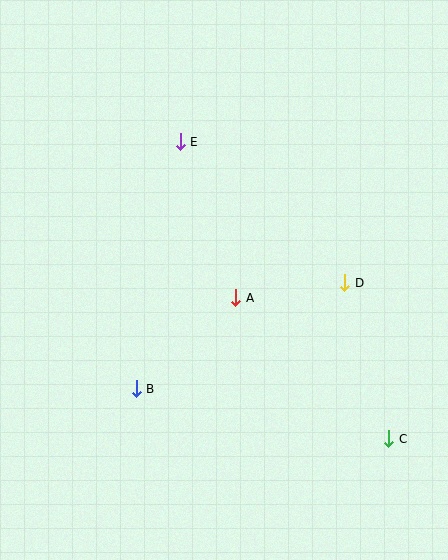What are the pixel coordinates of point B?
Point B is at (136, 389).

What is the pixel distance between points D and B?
The distance between D and B is 234 pixels.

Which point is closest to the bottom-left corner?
Point B is closest to the bottom-left corner.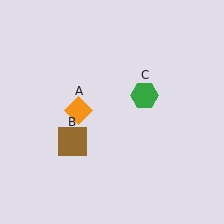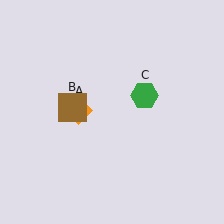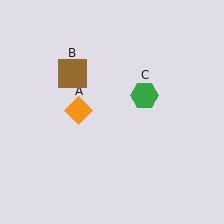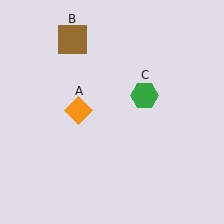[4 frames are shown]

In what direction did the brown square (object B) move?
The brown square (object B) moved up.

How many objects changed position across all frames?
1 object changed position: brown square (object B).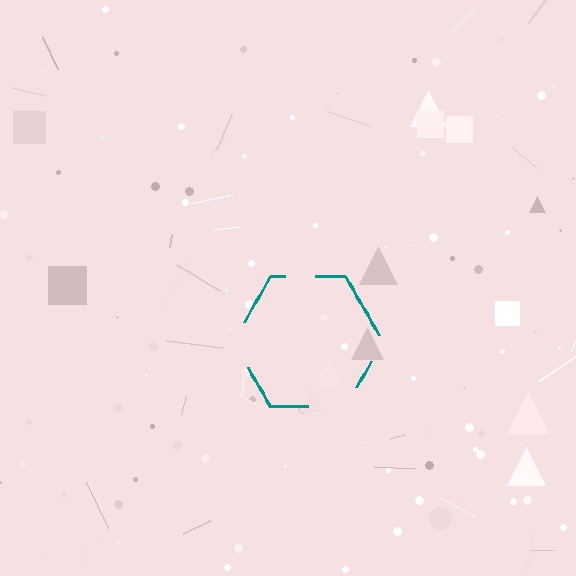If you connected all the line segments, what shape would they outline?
They would outline a hexagon.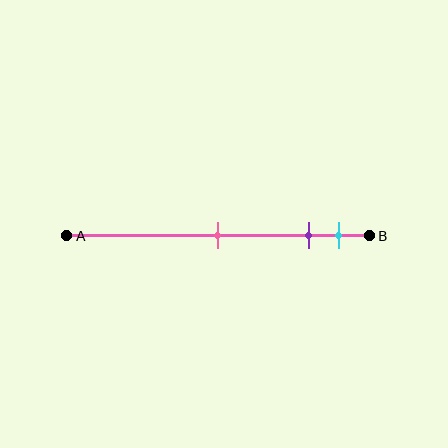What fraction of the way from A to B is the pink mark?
The pink mark is approximately 50% (0.5) of the way from A to B.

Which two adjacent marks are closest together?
The purple and cyan marks are the closest adjacent pair.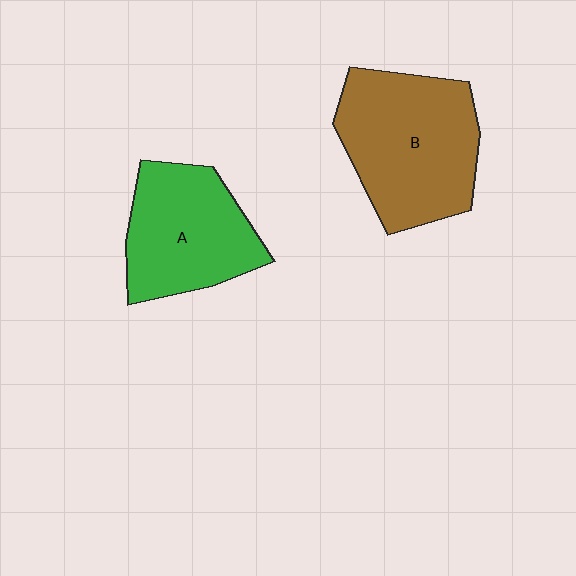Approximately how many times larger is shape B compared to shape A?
Approximately 1.2 times.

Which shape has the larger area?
Shape B (brown).